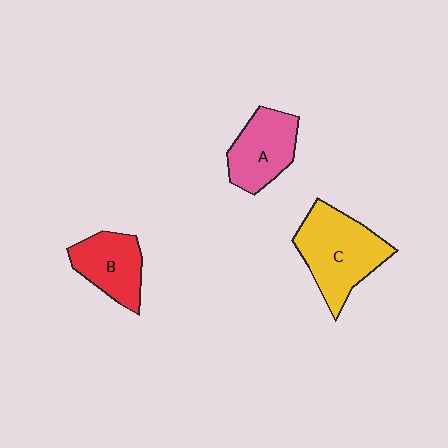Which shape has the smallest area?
Shape B (red).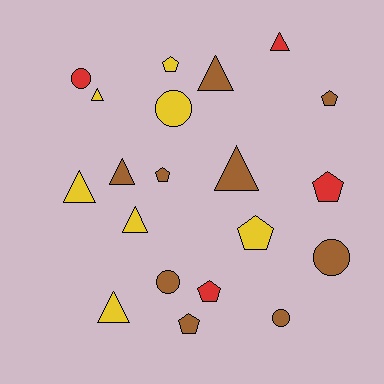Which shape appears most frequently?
Triangle, with 8 objects.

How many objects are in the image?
There are 20 objects.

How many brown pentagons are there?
There are 3 brown pentagons.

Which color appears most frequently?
Brown, with 9 objects.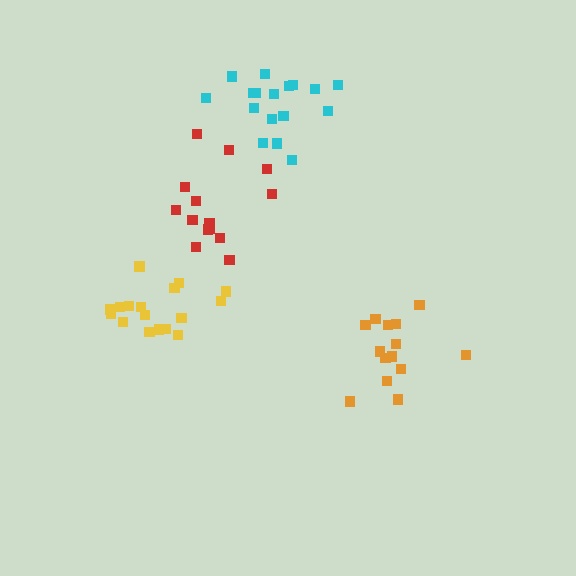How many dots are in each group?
Group 1: 14 dots, Group 2: 14 dots, Group 3: 17 dots, Group 4: 17 dots (62 total).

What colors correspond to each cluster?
The clusters are colored: orange, red, yellow, cyan.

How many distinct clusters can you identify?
There are 4 distinct clusters.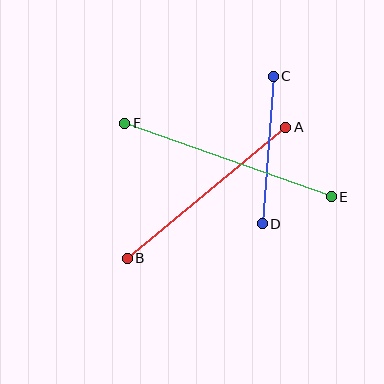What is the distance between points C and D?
The distance is approximately 148 pixels.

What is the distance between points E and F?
The distance is approximately 219 pixels.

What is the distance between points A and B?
The distance is approximately 206 pixels.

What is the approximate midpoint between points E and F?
The midpoint is at approximately (228, 160) pixels.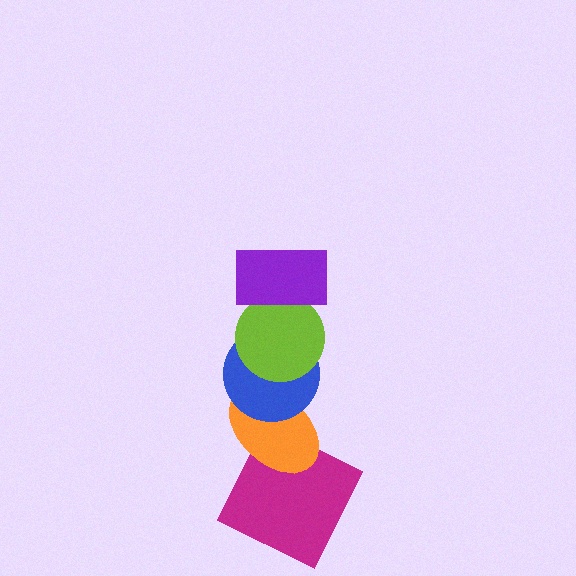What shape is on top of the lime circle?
The purple rectangle is on top of the lime circle.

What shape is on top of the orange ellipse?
The blue circle is on top of the orange ellipse.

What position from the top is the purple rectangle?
The purple rectangle is 1st from the top.